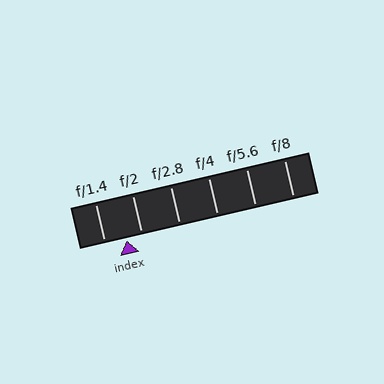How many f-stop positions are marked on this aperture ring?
There are 6 f-stop positions marked.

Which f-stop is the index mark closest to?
The index mark is closest to f/2.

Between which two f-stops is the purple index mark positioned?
The index mark is between f/1.4 and f/2.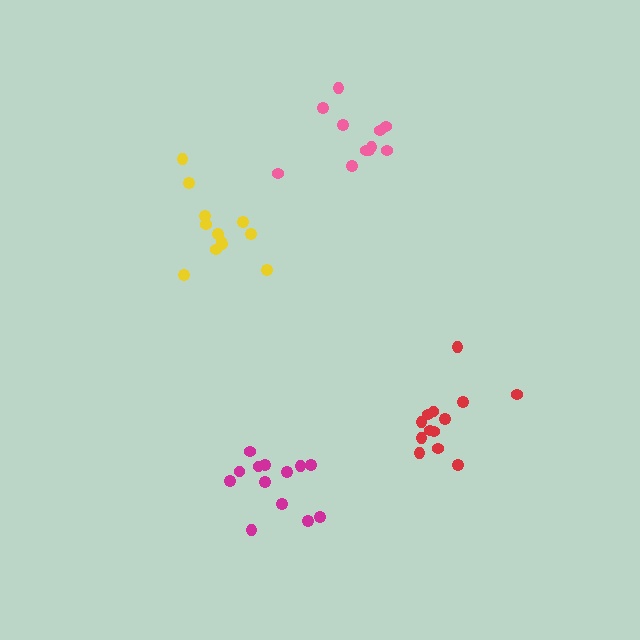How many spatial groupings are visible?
There are 4 spatial groupings.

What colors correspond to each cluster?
The clusters are colored: magenta, pink, yellow, red.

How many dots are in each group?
Group 1: 13 dots, Group 2: 11 dots, Group 3: 12 dots, Group 4: 13 dots (49 total).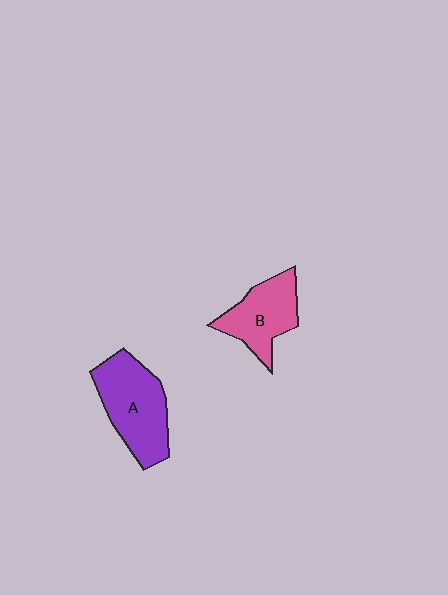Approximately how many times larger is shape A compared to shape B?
Approximately 1.3 times.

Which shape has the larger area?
Shape A (purple).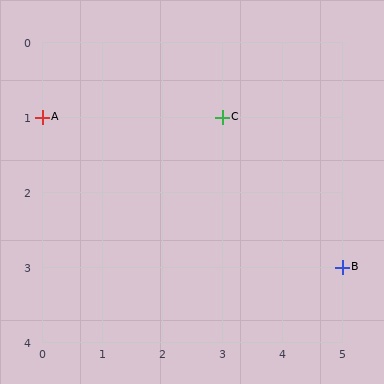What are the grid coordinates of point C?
Point C is at grid coordinates (3, 1).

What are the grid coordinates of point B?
Point B is at grid coordinates (5, 3).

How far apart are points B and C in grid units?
Points B and C are 2 columns and 2 rows apart (about 2.8 grid units diagonally).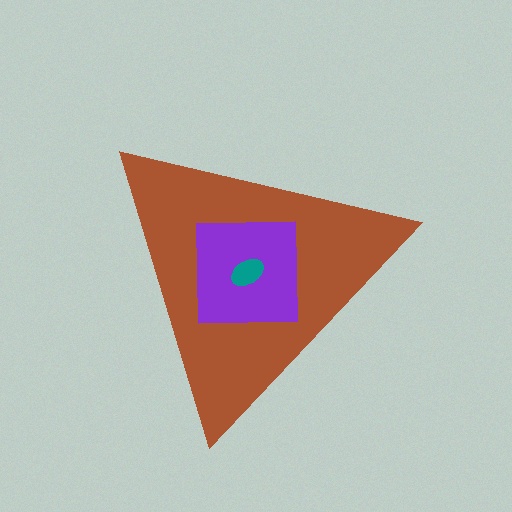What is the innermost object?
The teal ellipse.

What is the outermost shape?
The brown triangle.